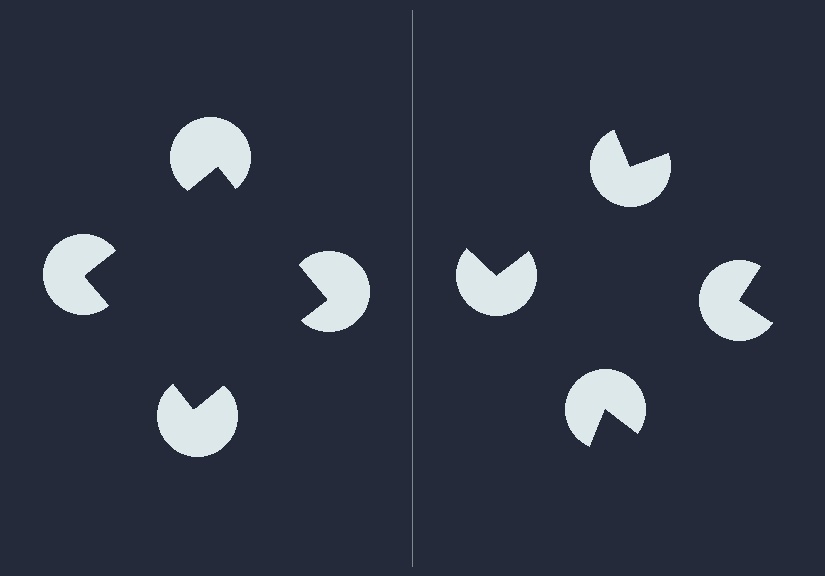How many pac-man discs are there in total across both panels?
8 — 4 on each side.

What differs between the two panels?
The pac-man discs are positioned identically on both sides; only the wedge orientations differ. On the left they align to a square; on the right they are misaligned.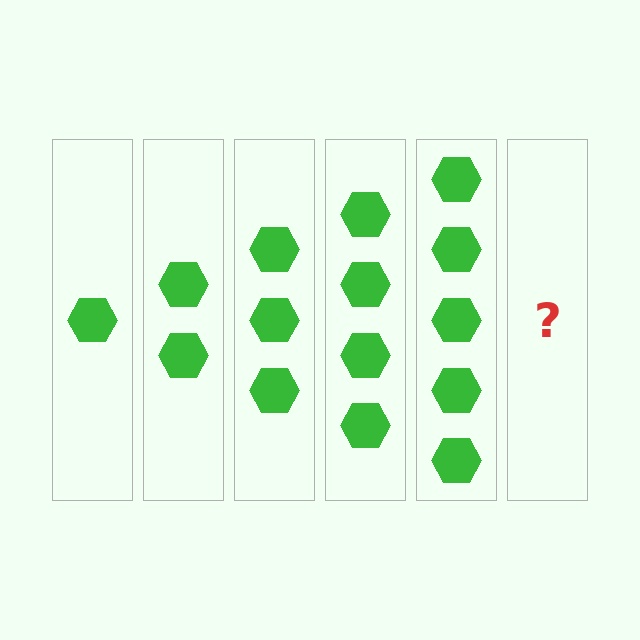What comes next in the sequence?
The next element should be 6 hexagons.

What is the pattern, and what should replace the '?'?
The pattern is that each step adds one more hexagon. The '?' should be 6 hexagons.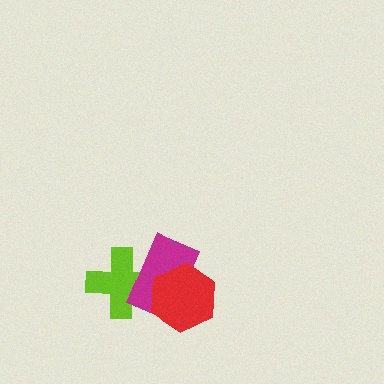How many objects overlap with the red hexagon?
1 object overlaps with the red hexagon.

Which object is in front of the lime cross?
The magenta rectangle is in front of the lime cross.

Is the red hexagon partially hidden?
No, no other shape covers it.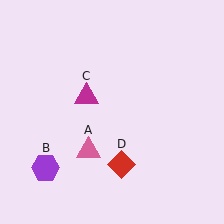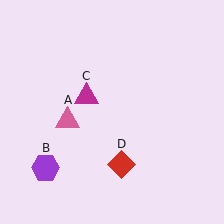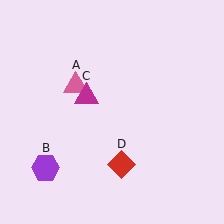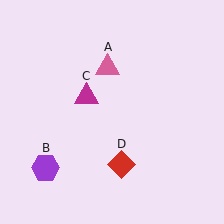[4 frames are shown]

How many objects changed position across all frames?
1 object changed position: pink triangle (object A).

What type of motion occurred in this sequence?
The pink triangle (object A) rotated clockwise around the center of the scene.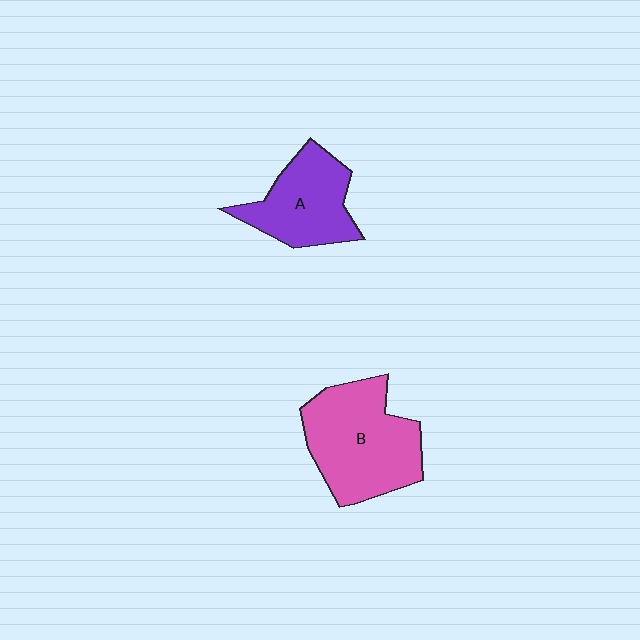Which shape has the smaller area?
Shape A (purple).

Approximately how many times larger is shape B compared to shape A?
Approximately 1.4 times.